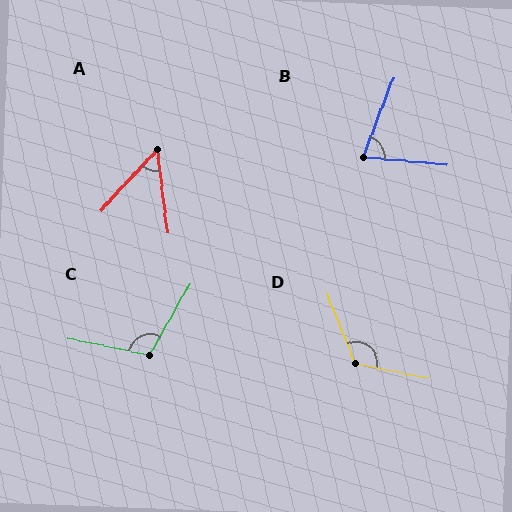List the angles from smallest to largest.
A (50°), B (74°), C (109°), D (123°).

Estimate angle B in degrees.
Approximately 74 degrees.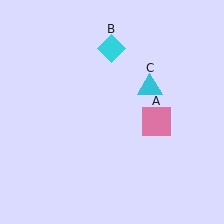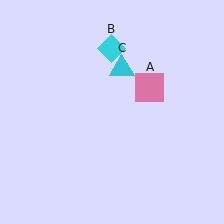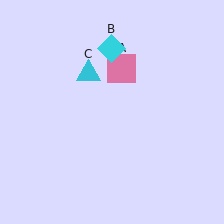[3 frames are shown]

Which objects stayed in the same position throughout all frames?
Cyan diamond (object B) remained stationary.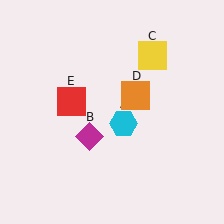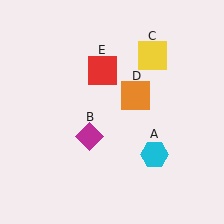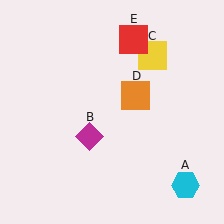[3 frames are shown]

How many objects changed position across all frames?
2 objects changed position: cyan hexagon (object A), red square (object E).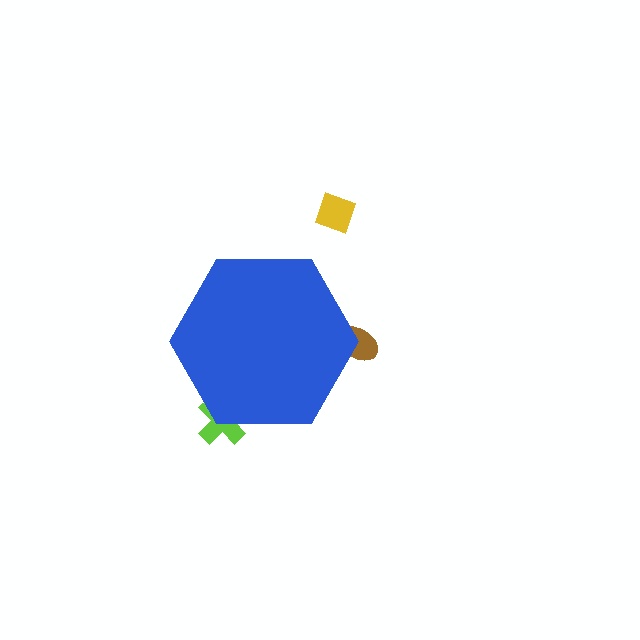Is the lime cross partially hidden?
Yes, the lime cross is partially hidden behind the blue hexagon.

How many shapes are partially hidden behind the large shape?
2 shapes are partially hidden.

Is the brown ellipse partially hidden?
Yes, the brown ellipse is partially hidden behind the blue hexagon.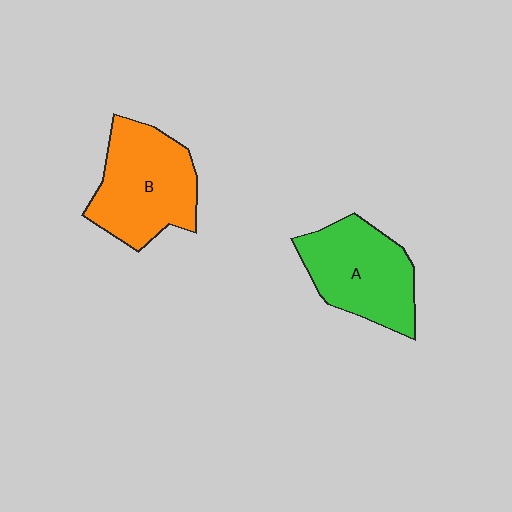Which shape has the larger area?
Shape B (orange).